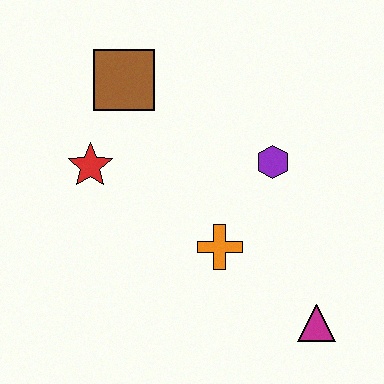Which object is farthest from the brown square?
The magenta triangle is farthest from the brown square.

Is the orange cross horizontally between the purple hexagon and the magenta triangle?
No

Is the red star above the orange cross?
Yes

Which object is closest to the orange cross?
The purple hexagon is closest to the orange cross.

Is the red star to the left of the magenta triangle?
Yes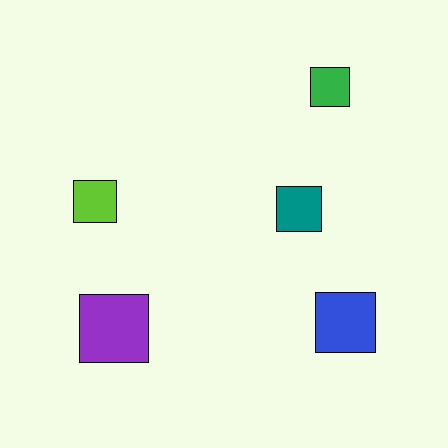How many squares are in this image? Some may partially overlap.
There are 5 squares.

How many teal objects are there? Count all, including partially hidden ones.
There is 1 teal object.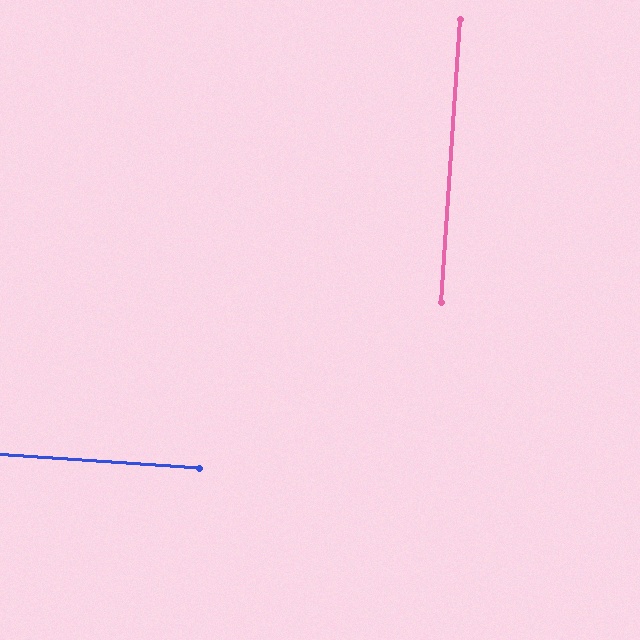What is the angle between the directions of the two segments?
Approximately 90 degrees.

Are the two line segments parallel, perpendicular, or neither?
Perpendicular — they meet at approximately 90°.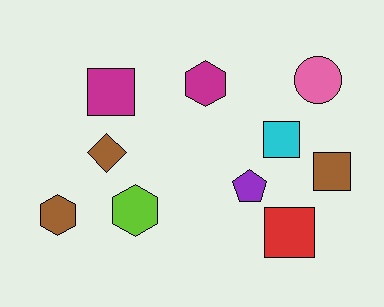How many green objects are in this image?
There are no green objects.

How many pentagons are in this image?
There is 1 pentagon.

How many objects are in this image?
There are 10 objects.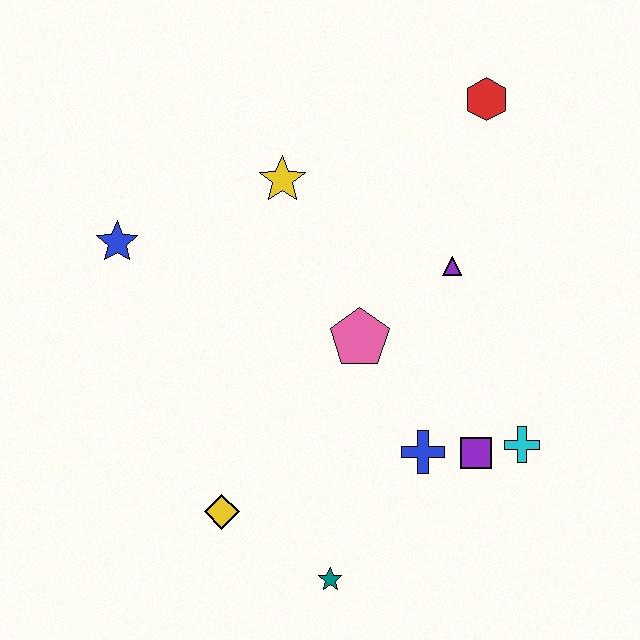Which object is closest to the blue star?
The yellow star is closest to the blue star.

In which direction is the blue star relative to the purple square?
The blue star is to the left of the purple square.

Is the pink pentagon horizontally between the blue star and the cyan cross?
Yes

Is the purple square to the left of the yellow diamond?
No